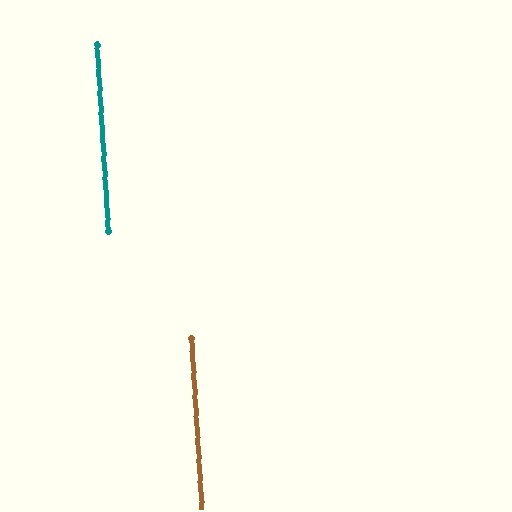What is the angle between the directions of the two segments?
Approximately 0 degrees.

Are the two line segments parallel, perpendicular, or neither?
Parallel — their directions differ by only 0.1°.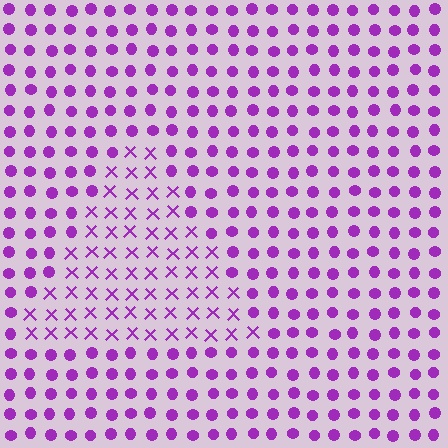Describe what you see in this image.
The image is filled with small purple elements arranged in a uniform grid. A triangle-shaped region contains X marks, while the surrounding area contains circles. The boundary is defined purely by the change in element shape.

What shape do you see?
I see a triangle.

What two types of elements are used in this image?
The image uses X marks inside the triangle region and circles outside it.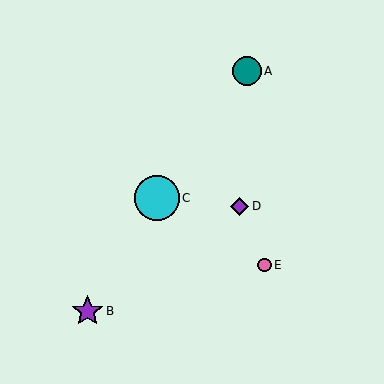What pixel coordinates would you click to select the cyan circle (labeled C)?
Click at (157, 198) to select the cyan circle C.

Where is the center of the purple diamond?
The center of the purple diamond is at (240, 206).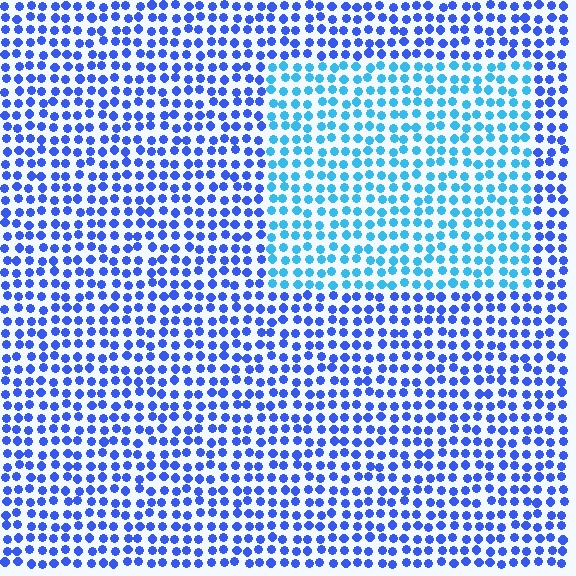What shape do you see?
I see a rectangle.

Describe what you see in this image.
The image is filled with small blue elements in a uniform arrangement. A rectangle-shaped region is visible where the elements are tinted to a slightly different hue, forming a subtle color boundary.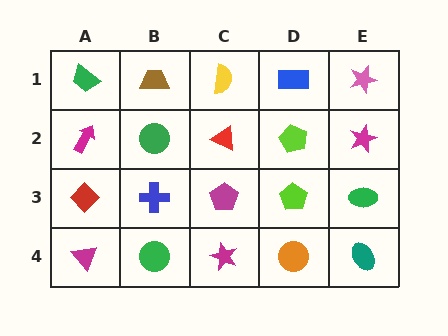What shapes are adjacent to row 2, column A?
A green trapezoid (row 1, column A), a red diamond (row 3, column A), a green circle (row 2, column B).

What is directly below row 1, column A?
A magenta arrow.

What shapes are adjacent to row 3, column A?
A magenta arrow (row 2, column A), a magenta triangle (row 4, column A), a blue cross (row 3, column B).